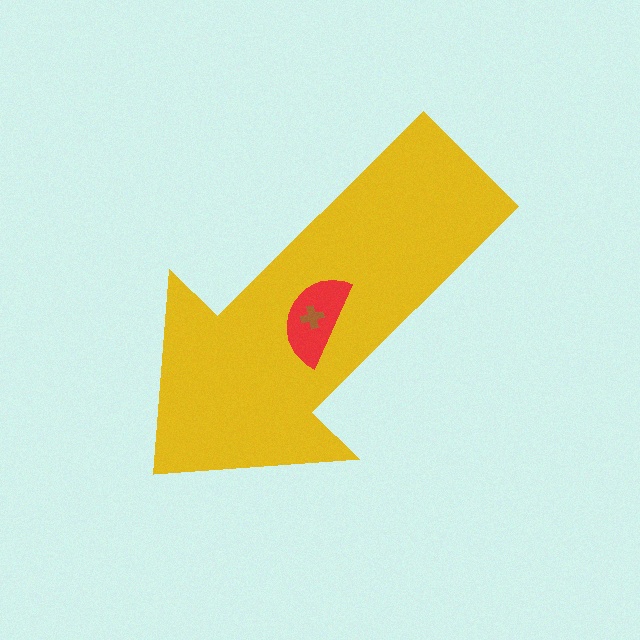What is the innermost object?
The brown cross.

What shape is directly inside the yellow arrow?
The red semicircle.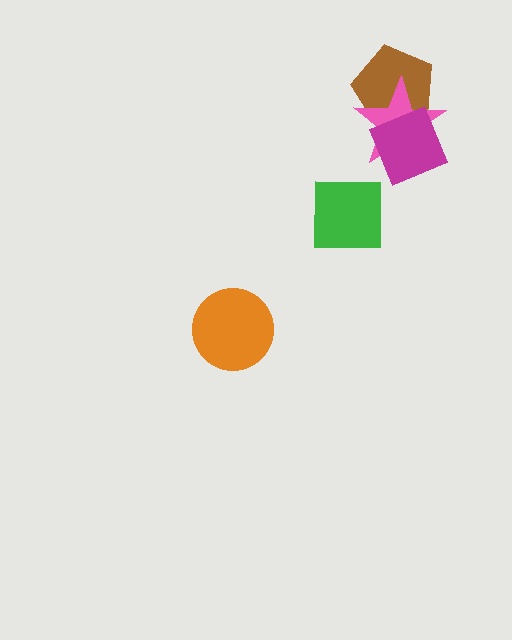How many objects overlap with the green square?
0 objects overlap with the green square.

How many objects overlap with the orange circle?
0 objects overlap with the orange circle.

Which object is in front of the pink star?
The magenta diamond is in front of the pink star.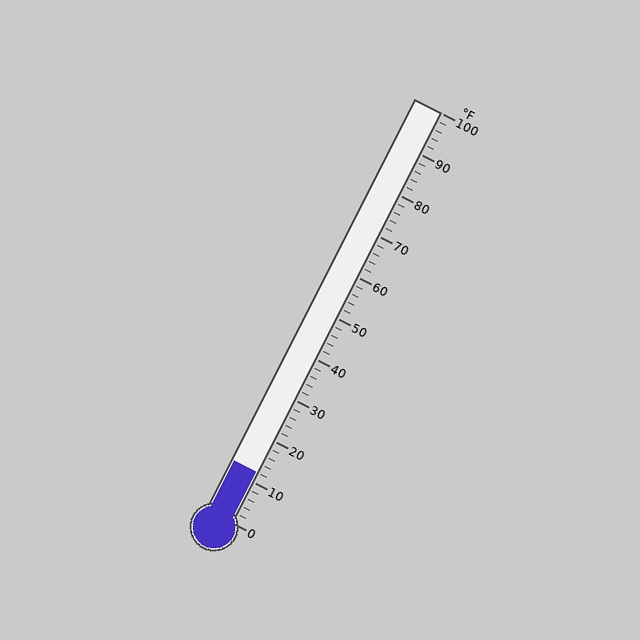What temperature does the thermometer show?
The thermometer shows approximately 12°F.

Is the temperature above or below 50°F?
The temperature is below 50°F.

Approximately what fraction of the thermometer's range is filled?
The thermometer is filled to approximately 10% of its range.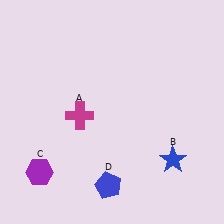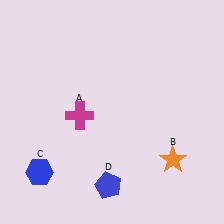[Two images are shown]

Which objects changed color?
B changed from blue to orange. C changed from purple to blue.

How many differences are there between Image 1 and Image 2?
There are 2 differences between the two images.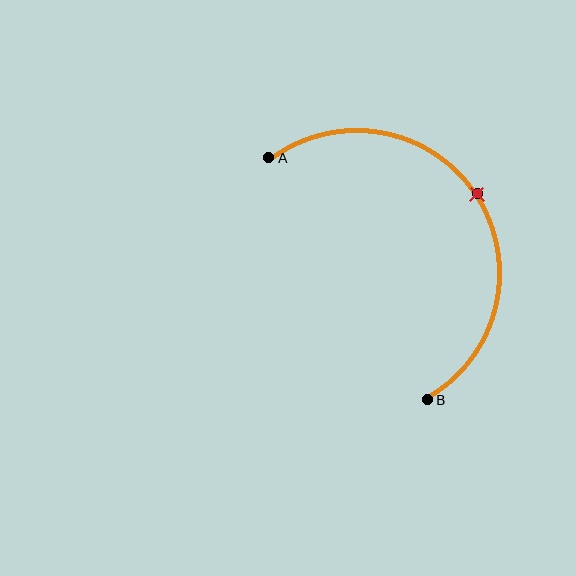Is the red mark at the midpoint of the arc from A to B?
Yes. The red mark lies on the arc at equal arc-length from both A and B — it is the arc midpoint.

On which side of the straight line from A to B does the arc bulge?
The arc bulges to the right of the straight line connecting A and B.